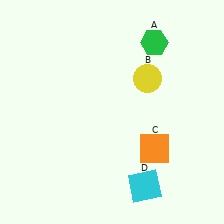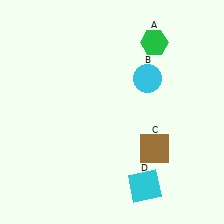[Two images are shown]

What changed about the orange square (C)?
In Image 1, C is orange. In Image 2, it changed to brown.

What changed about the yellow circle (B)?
In Image 1, B is yellow. In Image 2, it changed to cyan.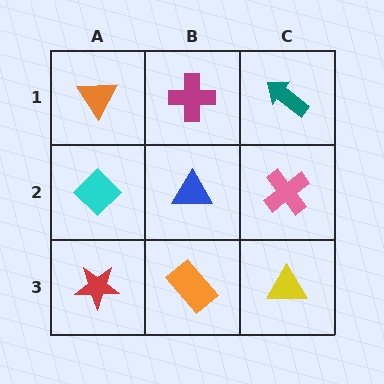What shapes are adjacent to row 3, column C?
A pink cross (row 2, column C), an orange rectangle (row 3, column B).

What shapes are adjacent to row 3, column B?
A blue triangle (row 2, column B), a red star (row 3, column A), a yellow triangle (row 3, column C).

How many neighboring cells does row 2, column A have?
3.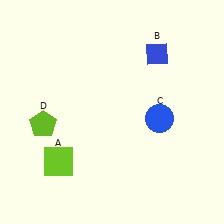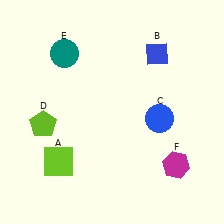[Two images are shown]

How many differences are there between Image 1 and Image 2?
There are 2 differences between the two images.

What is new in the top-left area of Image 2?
A teal circle (E) was added in the top-left area of Image 2.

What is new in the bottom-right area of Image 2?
A magenta hexagon (F) was added in the bottom-right area of Image 2.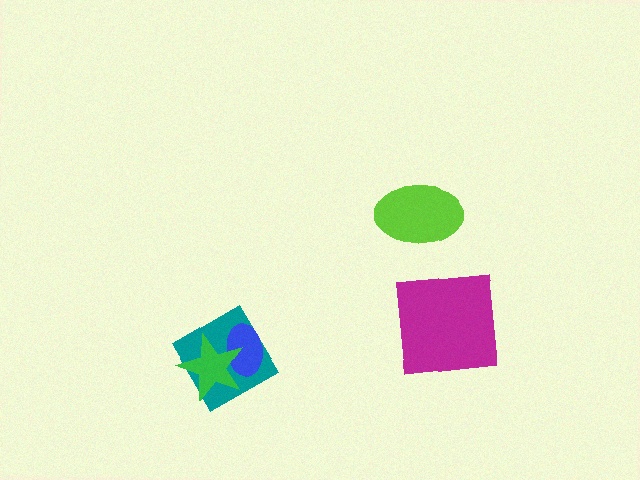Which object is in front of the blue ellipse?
The green star is in front of the blue ellipse.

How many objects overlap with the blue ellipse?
2 objects overlap with the blue ellipse.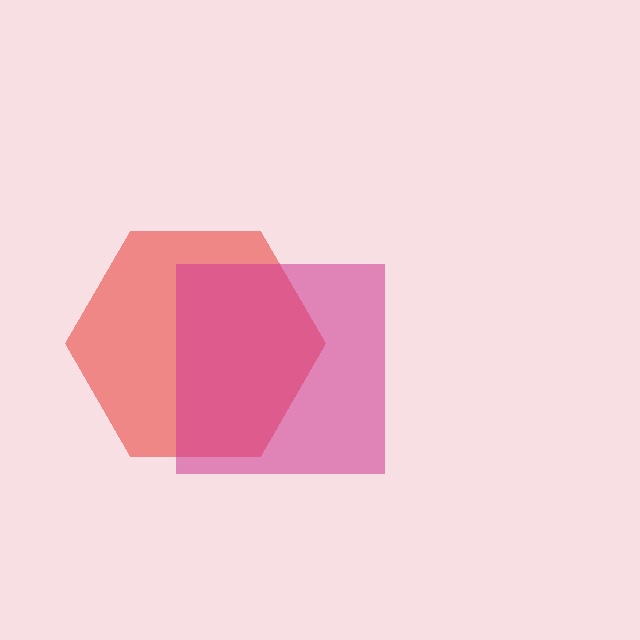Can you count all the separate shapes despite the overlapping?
Yes, there are 2 separate shapes.